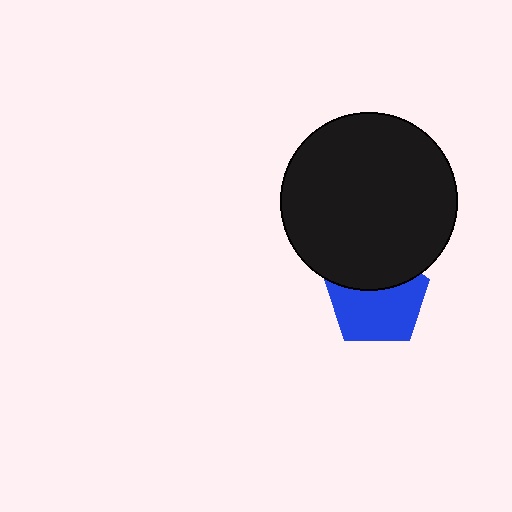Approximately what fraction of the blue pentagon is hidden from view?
Roughly 37% of the blue pentagon is hidden behind the black circle.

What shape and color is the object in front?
The object in front is a black circle.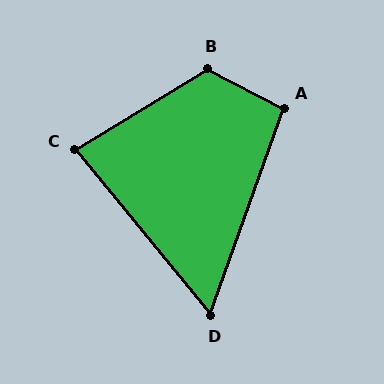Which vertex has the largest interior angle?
B, at approximately 121 degrees.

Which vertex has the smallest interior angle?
D, at approximately 59 degrees.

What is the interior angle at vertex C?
Approximately 82 degrees (acute).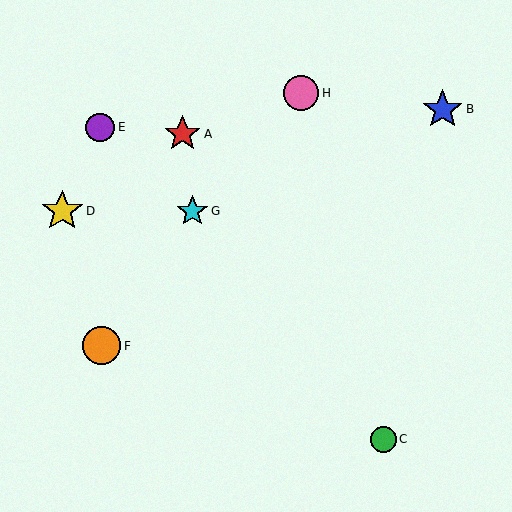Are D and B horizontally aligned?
No, D is at y≈211 and B is at y≈109.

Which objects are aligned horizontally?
Objects D, G are aligned horizontally.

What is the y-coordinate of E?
Object E is at y≈127.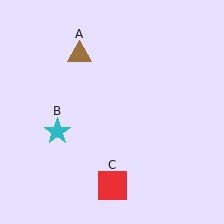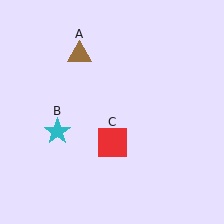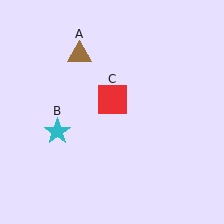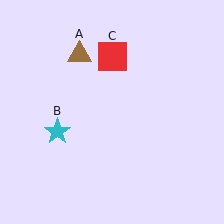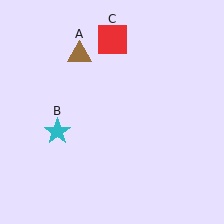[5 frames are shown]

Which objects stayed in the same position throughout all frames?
Brown triangle (object A) and cyan star (object B) remained stationary.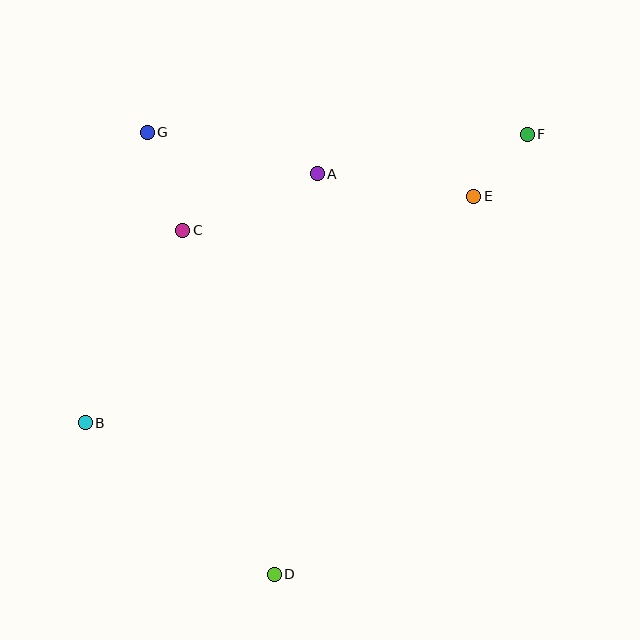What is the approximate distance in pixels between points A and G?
The distance between A and G is approximately 175 pixels.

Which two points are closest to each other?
Points E and F are closest to each other.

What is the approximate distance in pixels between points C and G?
The distance between C and G is approximately 105 pixels.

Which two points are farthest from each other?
Points B and F are farthest from each other.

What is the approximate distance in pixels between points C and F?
The distance between C and F is approximately 357 pixels.